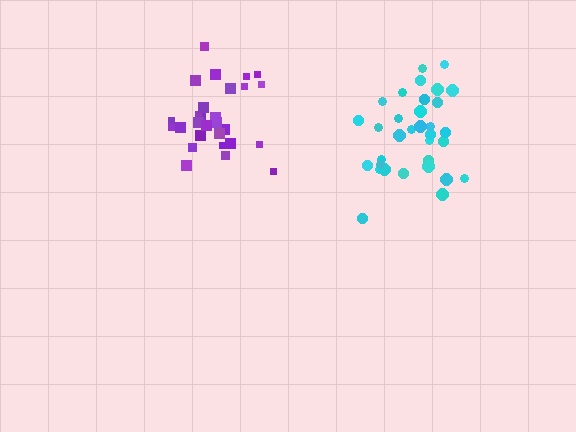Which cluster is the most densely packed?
Purple.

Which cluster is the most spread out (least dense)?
Cyan.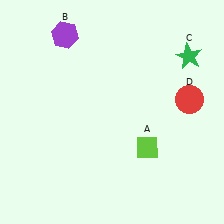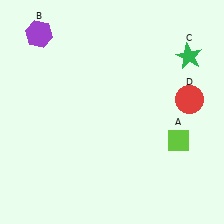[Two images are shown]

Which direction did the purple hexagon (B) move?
The purple hexagon (B) moved left.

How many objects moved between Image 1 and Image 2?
2 objects moved between the two images.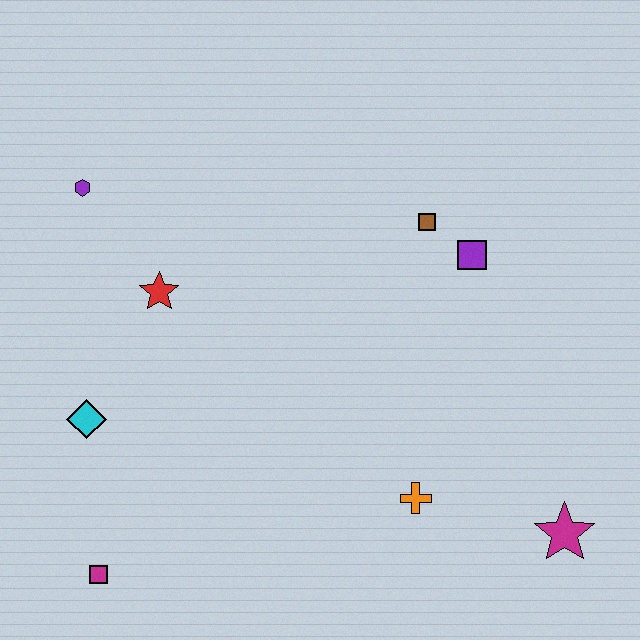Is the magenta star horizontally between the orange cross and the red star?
No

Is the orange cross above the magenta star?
Yes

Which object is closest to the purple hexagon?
The red star is closest to the purple hexagon.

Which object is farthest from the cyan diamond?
The magenta star is farthest from the cyan diamond.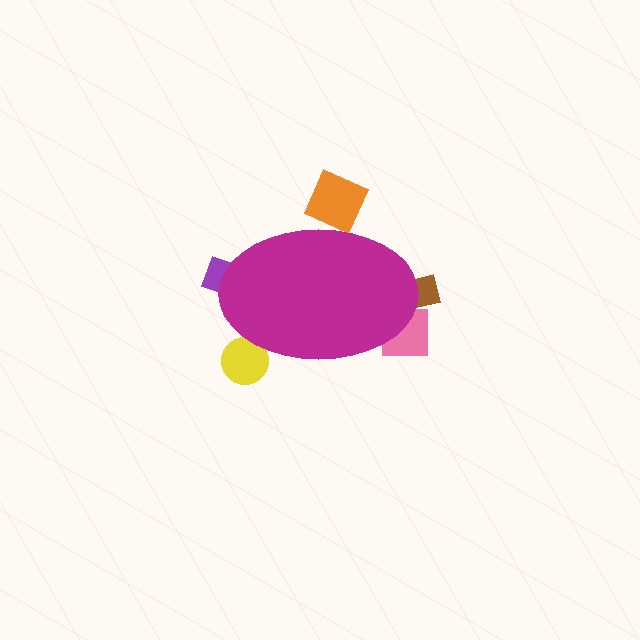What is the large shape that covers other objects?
A magenta ellipse.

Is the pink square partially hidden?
Yes, the pink square is partially hidden behind the magenta ellipse.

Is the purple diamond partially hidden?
Yes, the purple diamond is partially hidden behind the magenta ellipse.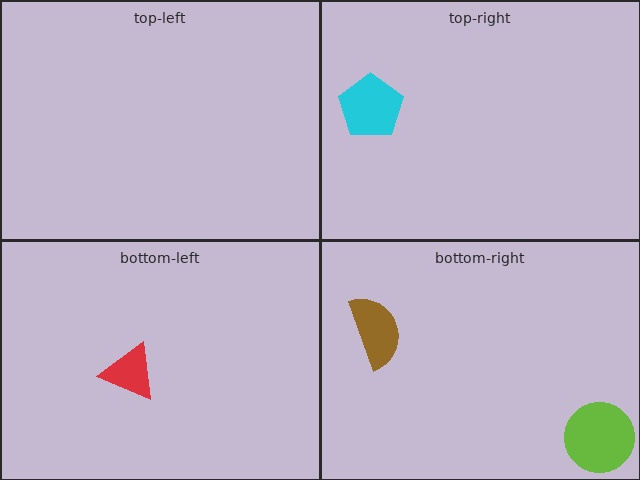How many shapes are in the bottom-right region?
2.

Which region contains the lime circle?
The bottom-right region.